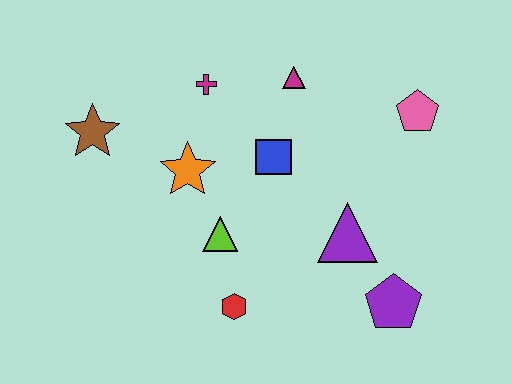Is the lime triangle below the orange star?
Yes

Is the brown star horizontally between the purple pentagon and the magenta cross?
No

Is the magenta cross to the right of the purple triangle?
No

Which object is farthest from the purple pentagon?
The brown star is farthest from the purple pentagon.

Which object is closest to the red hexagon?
The lime triangle is closest to the red hexagon.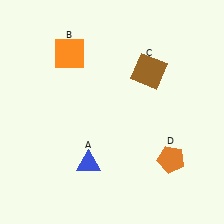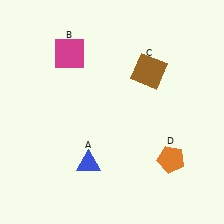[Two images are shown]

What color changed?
The square (B) changed from orange in Image 1 to magenta in Image 2.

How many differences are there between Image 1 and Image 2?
There is 1 difference between the two images.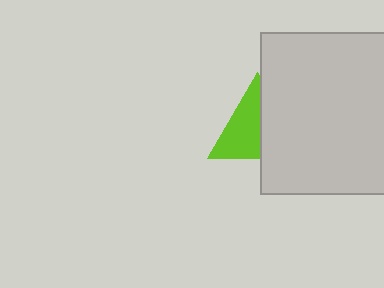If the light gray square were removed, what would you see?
You would see the complete lime triangle.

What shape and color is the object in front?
The object in front is a light gray square.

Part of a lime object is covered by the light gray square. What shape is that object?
It is a triangle.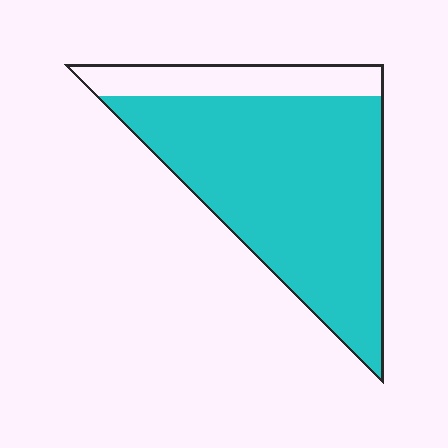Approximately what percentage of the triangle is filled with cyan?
Approximately 80%.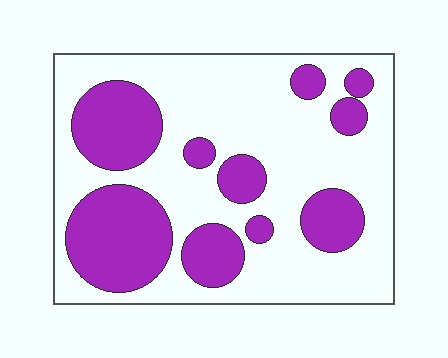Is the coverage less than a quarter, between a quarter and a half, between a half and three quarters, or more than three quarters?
Between a quarter and a half.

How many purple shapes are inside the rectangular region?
10.